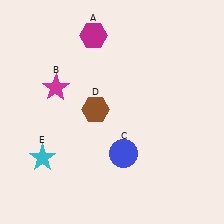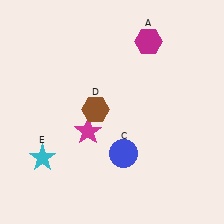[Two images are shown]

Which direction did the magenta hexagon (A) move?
The magenta hexagon (A) moved right.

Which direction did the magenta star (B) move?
The magenta star (B) moved down.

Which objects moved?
The objects that moved are: the magenta hexagon (A), the magenta star (B).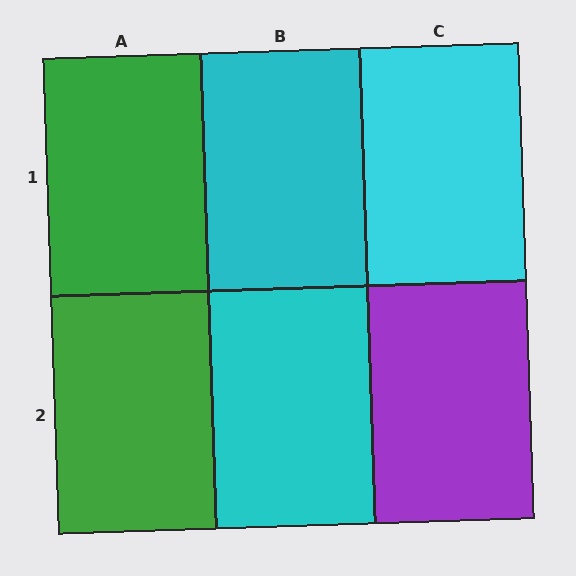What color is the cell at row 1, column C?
Cyan.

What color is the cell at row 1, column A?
Green.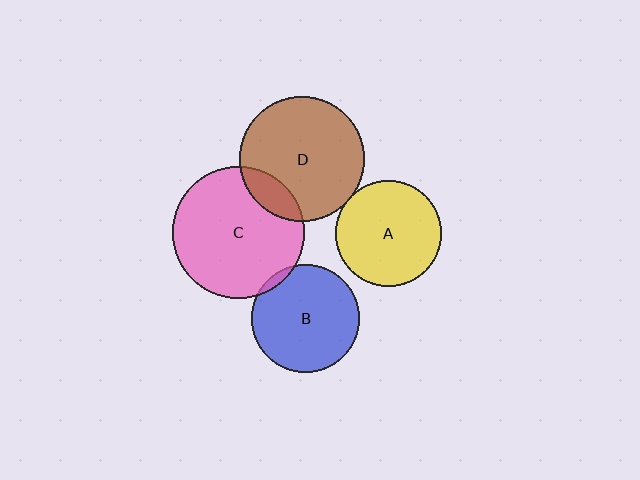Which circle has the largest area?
Circle C (pink).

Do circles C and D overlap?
Yes.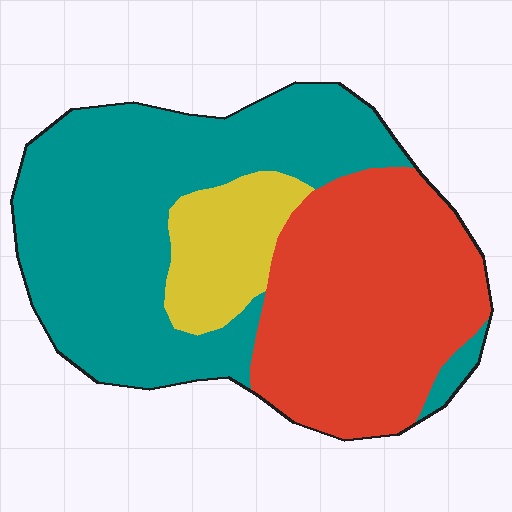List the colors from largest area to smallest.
From largest to smallest: teal, red, yellow.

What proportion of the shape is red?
Red covers about 40% of the shape.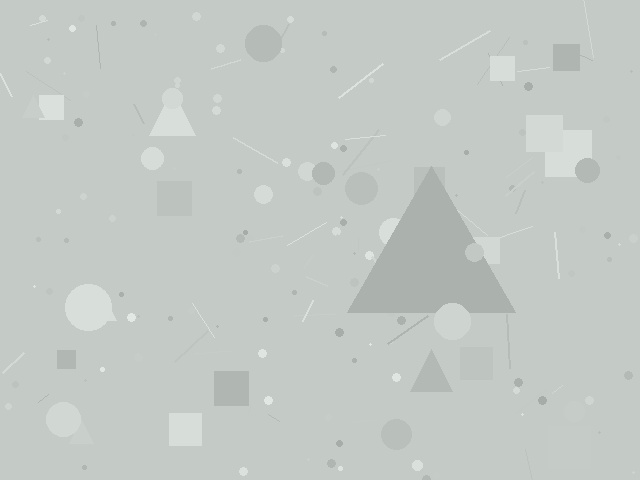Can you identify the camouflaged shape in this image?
The camouflaged shape is a triangle.